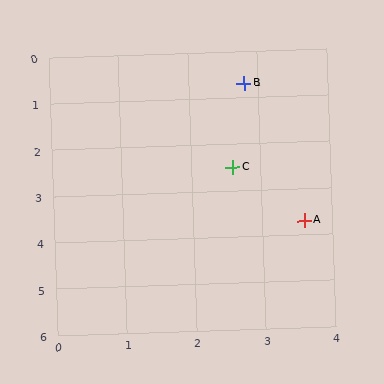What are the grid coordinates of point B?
Point B is at approximately (2.8, 0.7).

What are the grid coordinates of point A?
Point A is at approximately (3.6, 3.7).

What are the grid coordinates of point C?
Point C is at approximately (2.6, 2.5).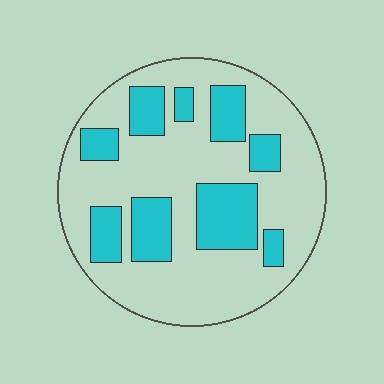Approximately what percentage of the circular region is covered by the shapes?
Approximately 30%.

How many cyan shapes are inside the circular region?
9.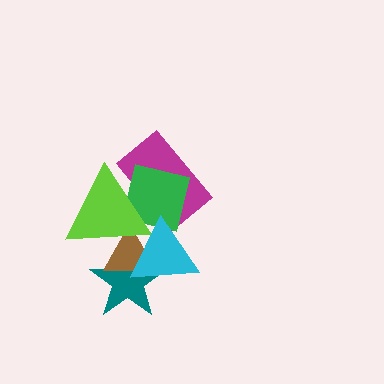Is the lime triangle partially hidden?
Yes, it is partially covered by another shape.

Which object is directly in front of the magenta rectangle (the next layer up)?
The green square is directly in front of the magenta rectangle.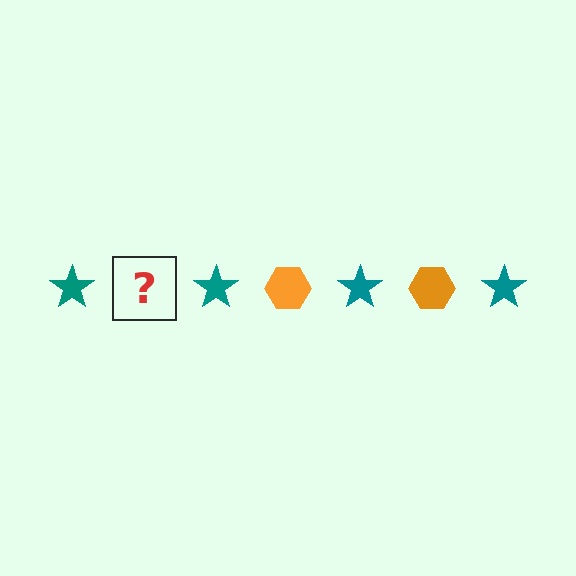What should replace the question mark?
The question mark should be replaced with an orange hexagon.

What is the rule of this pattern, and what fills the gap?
The rule is that the pattern alternates between teal star and orange hexagon. The gap should be filled with an orange hexagon.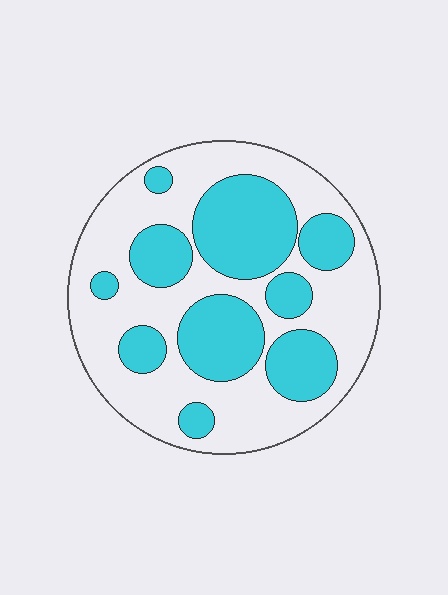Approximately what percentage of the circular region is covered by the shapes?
Approximately 40%.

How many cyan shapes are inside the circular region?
10.